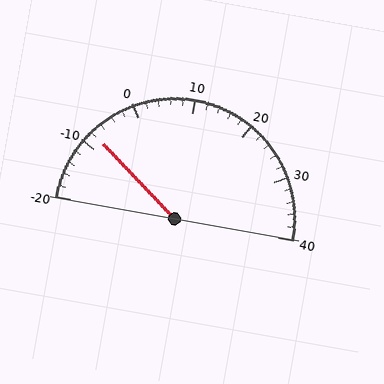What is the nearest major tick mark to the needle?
The nearest major tick mark is -10.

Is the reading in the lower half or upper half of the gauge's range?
The reading is in the lower half of the range (-20 to 40).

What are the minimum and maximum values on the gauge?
The gauge ranges from -20 to 40.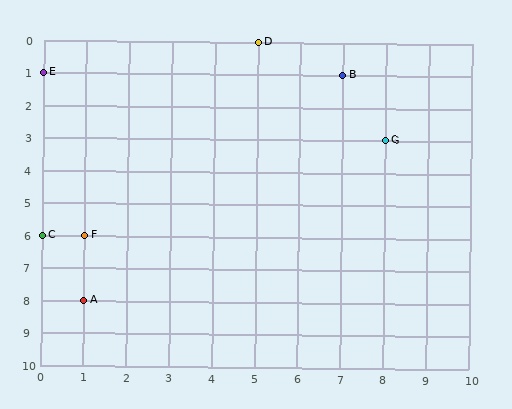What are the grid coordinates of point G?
Point G is at grid coordinates (8, 3).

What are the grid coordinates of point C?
Point C is at grid coordinates (0, 6).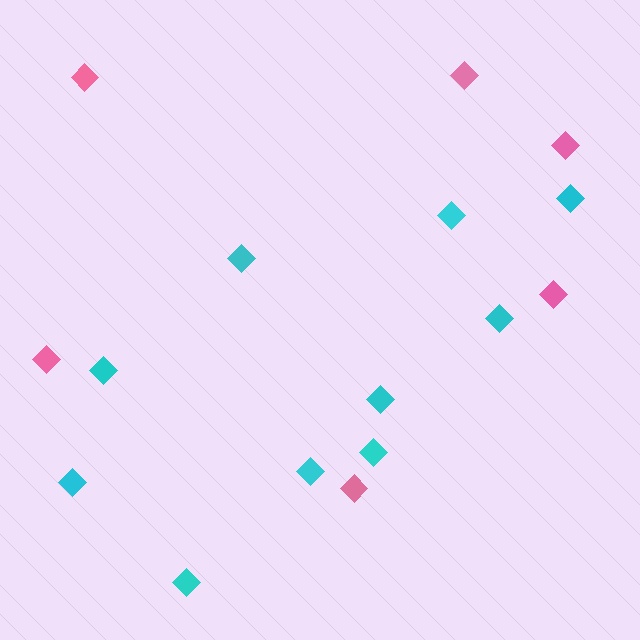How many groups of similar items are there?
There are 2 groups: one group of pink diamonds (6) and one group of cyan diamonds (10).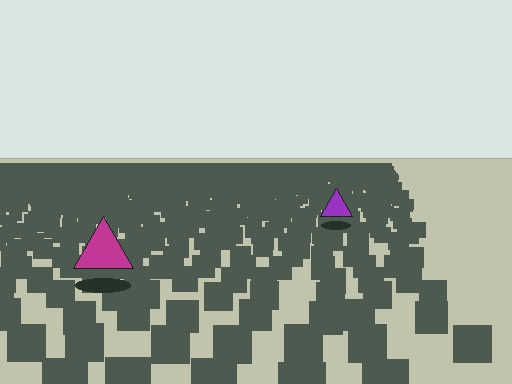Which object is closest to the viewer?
The magenta triangle is closest. The texture marks near it are larger and more spread out.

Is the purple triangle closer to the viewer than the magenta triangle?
No. The magenta triangle is closer — you can tell from the texture gradient: the ground texture is coarser near it.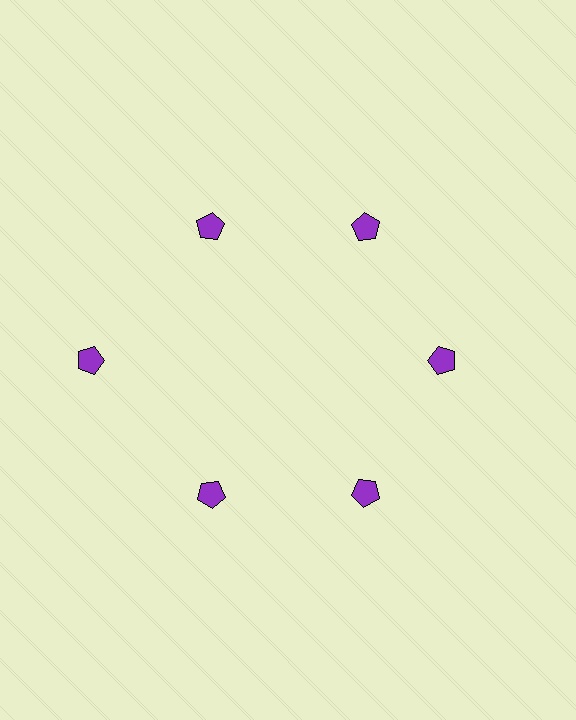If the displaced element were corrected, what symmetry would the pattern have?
It would have 6-fold rotational symmetry — the pattern would map onto itself every 60 degrees.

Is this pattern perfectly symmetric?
No. The 6 purple pentagons are arranged in a ring, but one element near the 9 o'clock position is pushed outward from the center, breaking the 6-fold rotational symmetry.